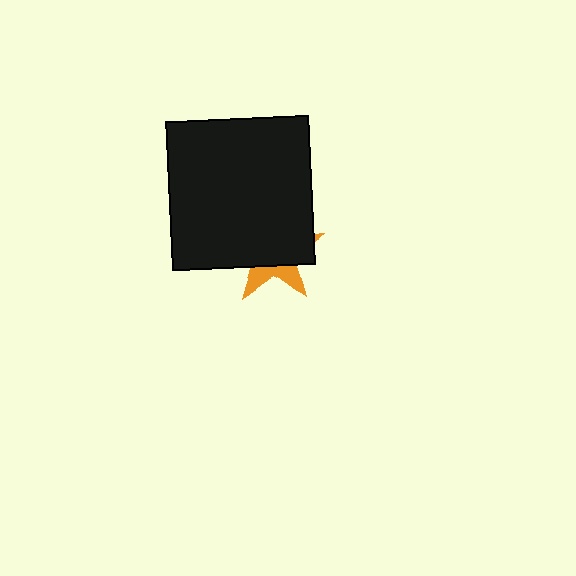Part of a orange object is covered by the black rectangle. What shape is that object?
It is a star.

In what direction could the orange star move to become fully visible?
The orange star could move down. That would shift it out from behind the black rectangle entirely.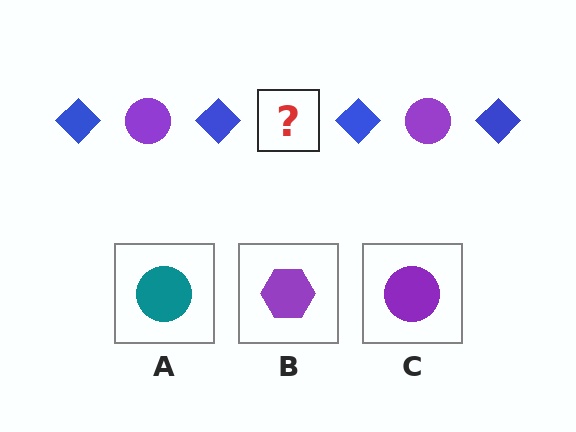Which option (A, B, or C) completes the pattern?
C.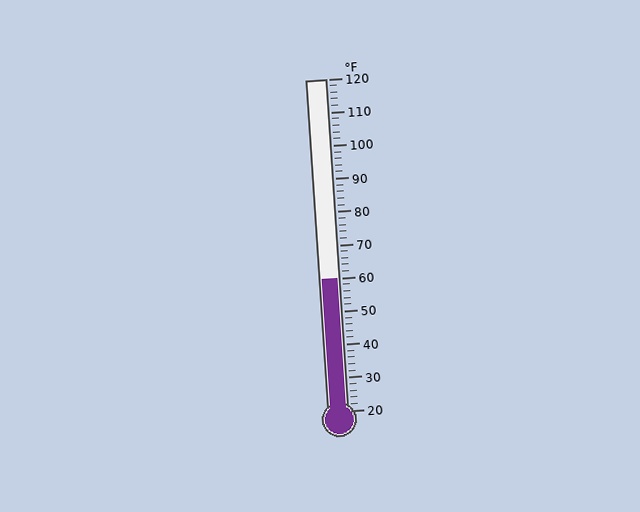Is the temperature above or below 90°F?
The temperature is below 90°F.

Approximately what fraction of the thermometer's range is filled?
The thermometer is filled to approximately 40% of its range.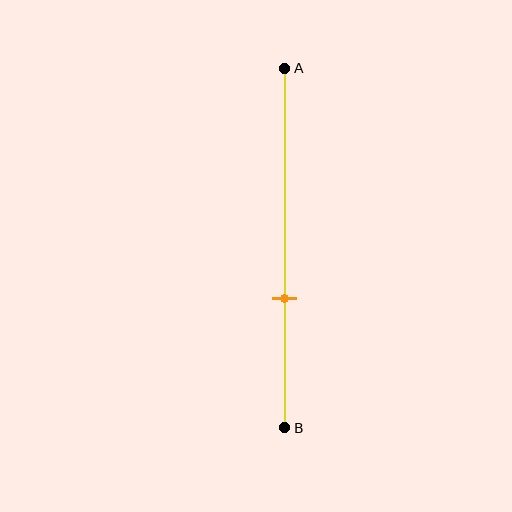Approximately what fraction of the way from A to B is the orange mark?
The orange mark is approximately 65% of the way from A to B.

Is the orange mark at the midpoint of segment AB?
No, the mark is at about 65% from A, not at the 50% midpoint.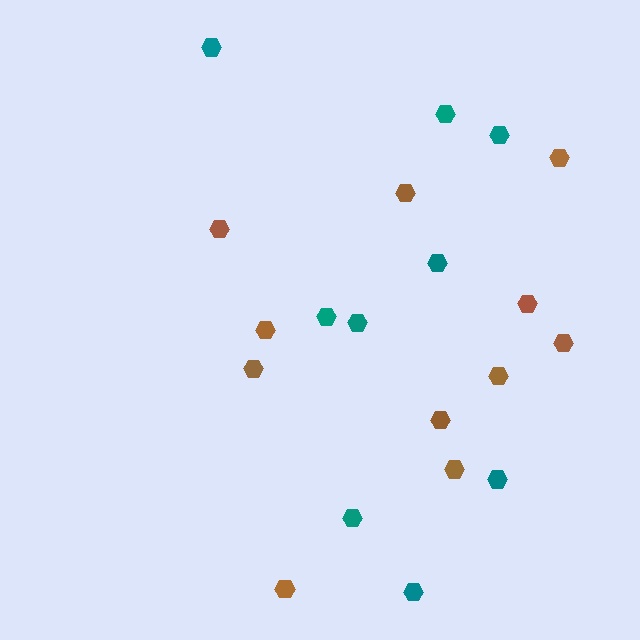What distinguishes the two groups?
There are 2 groups: one group of teal hexagons (9) and one group of brown hexagons (11).